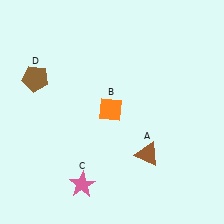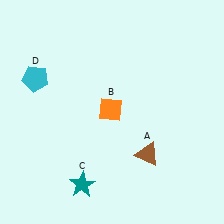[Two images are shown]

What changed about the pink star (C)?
In Image 1, C is pink. In Image 2, it changed to teal.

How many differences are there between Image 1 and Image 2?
There are 2 differences between the two images.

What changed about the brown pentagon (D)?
In Image 1, D is brown. In Image 2, it changed to cyan.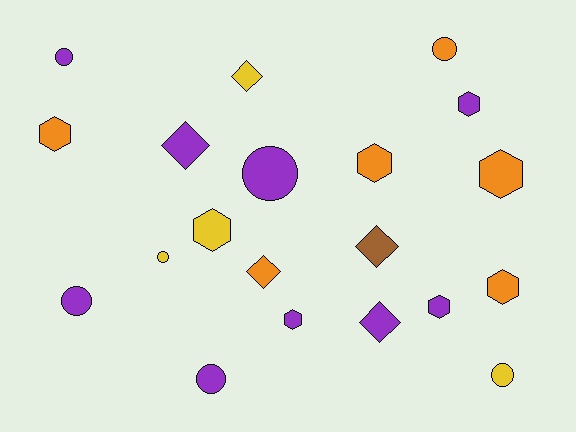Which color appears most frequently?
Purple, with 9 objects.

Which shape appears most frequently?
Hexagon, with 8 objects.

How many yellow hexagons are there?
There is 1 yellow hexagon.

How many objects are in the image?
There are 20 objects.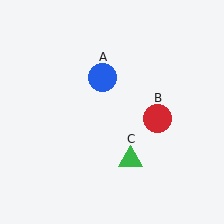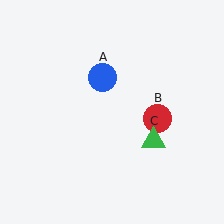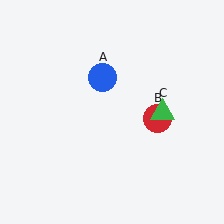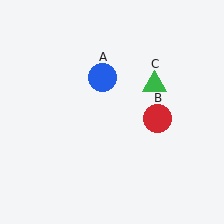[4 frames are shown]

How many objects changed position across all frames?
1 object changed position: green triangle (object C).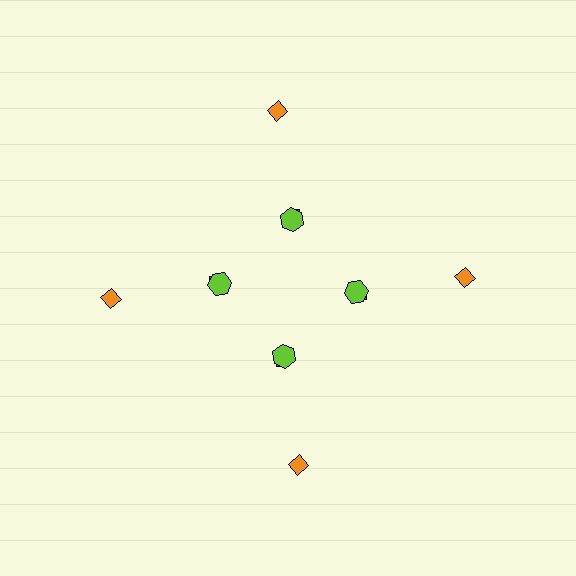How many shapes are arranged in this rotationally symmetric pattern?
There are 12 shapes, arranged in 4 groups of 3.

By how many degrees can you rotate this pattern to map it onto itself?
The pattern maps onto itself every 90 degrees of rotation.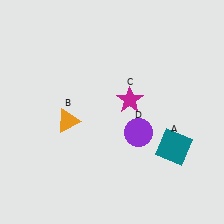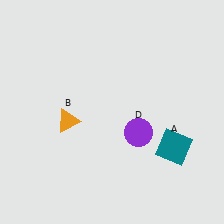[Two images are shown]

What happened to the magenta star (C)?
The magenta star (C) was removed in Image 2. It was in the top-right area of Image 1.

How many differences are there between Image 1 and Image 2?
There is 1 difference between the two images.